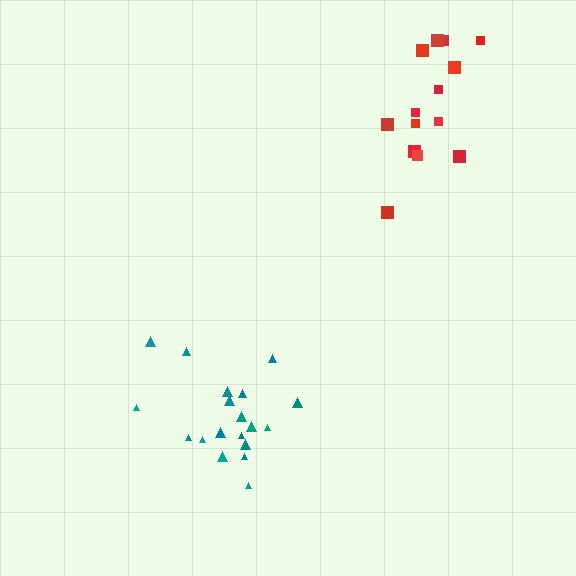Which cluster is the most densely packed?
Teal.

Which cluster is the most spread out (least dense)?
Red.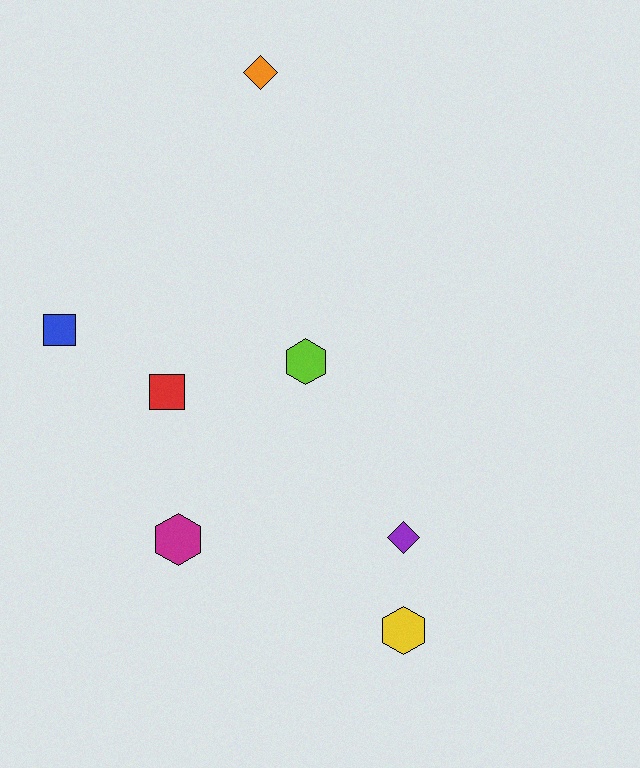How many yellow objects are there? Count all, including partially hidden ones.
There is 1 yellow object.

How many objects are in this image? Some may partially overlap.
There are 7 objects.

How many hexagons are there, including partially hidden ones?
There are 3 hexagons.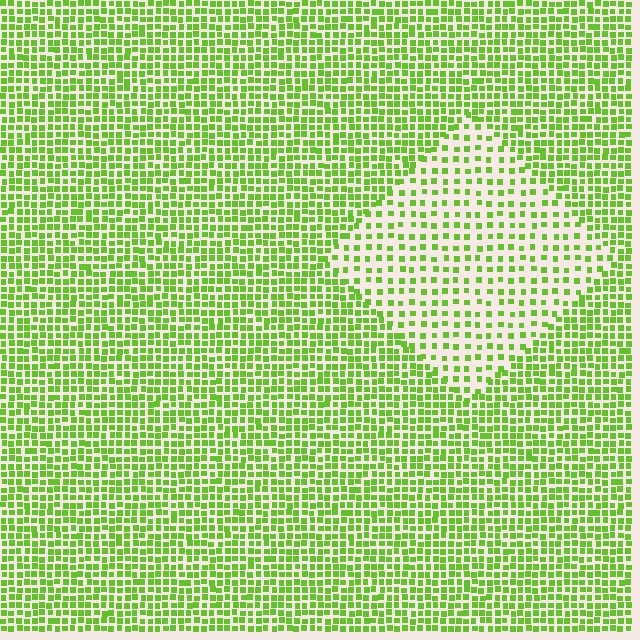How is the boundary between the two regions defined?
The boundary is defined by a change in element density (approximately 2.0x ratio). All elements are the same color, size, and shape.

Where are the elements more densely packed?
The elements are more densely packed outside the diamond boundary.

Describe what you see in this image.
The image contains small lime elements arranged at two different densities. A diamond-shaped region is visible where the elements are less densely packed than the surrounding area.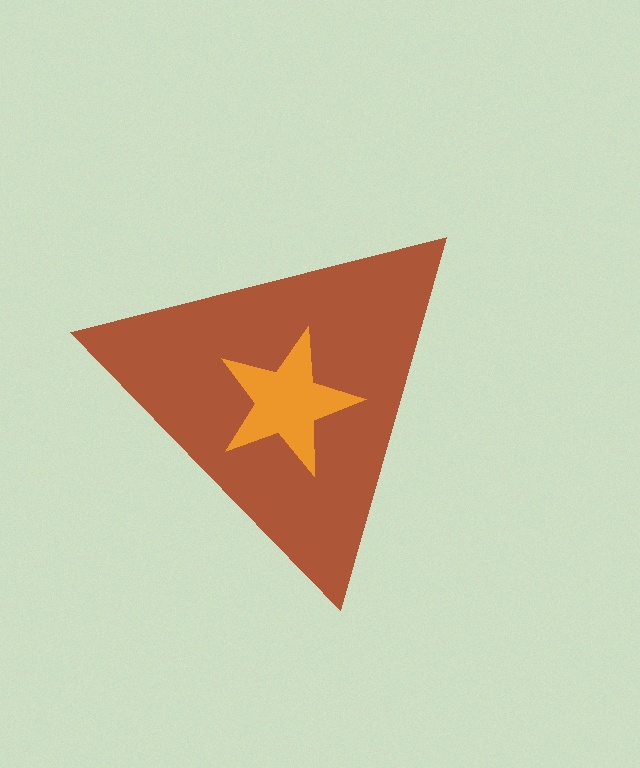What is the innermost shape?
The orange star.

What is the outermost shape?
The brown triangle.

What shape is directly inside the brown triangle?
The orange star.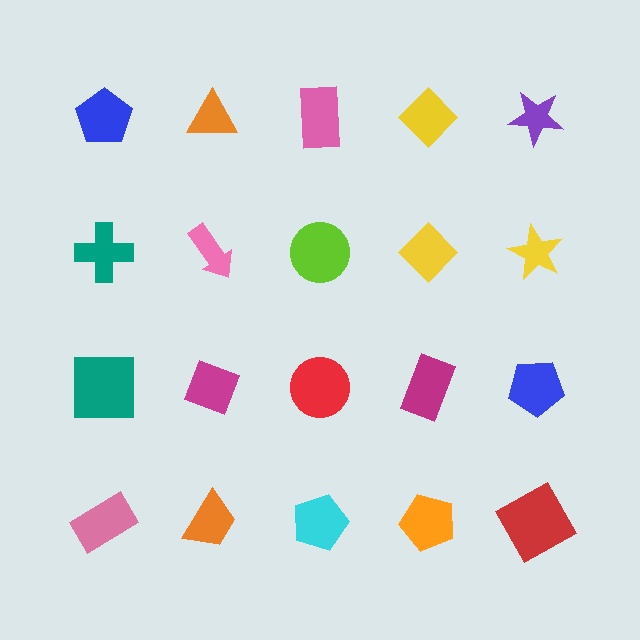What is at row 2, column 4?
A yellow diamond.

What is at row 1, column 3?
A pink rectangle.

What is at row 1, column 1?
A blue pentagon.